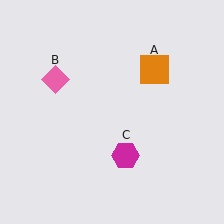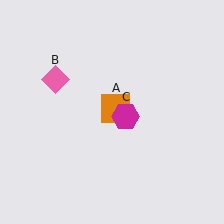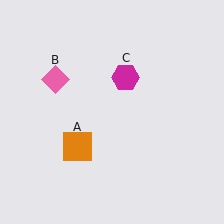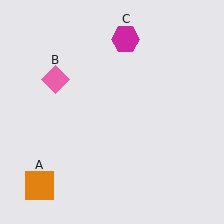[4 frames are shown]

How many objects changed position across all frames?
2 objects changed position: orange square (object A), magenta hexagon (object C).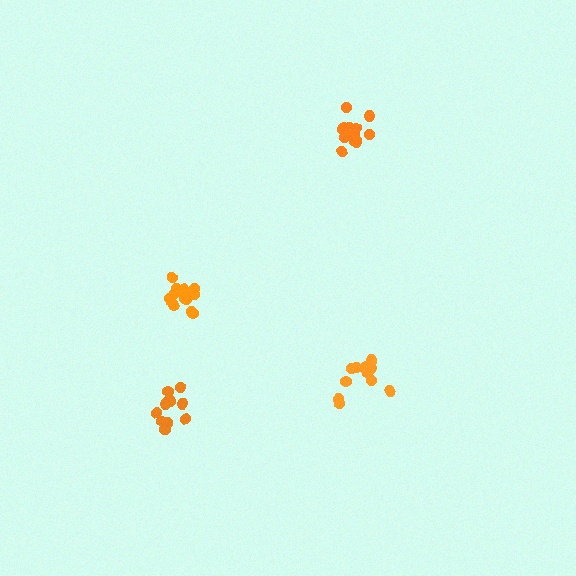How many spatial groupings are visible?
There are 4 spatial groupings.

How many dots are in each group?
Group 1: 15 dots, Group 2: 14 dots, Group 3: 11 dots, Group 4: 12 dots (52 total).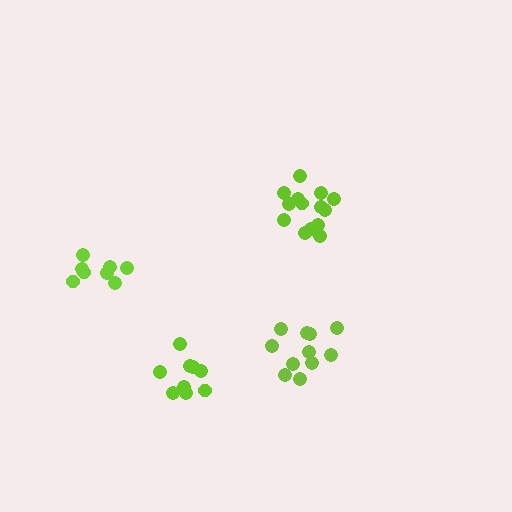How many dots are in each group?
Group 1: 14 dots, Group 2: 9 dots, Group 3: 8 dots, Group 4: 11 dots (42 total).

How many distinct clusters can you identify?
There are 4 distinct clusters.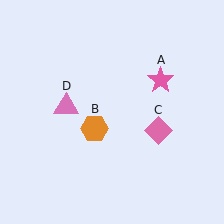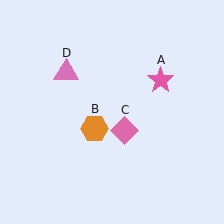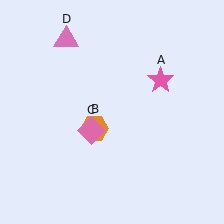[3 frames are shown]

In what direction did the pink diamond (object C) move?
The pink diamond (object C) moved left.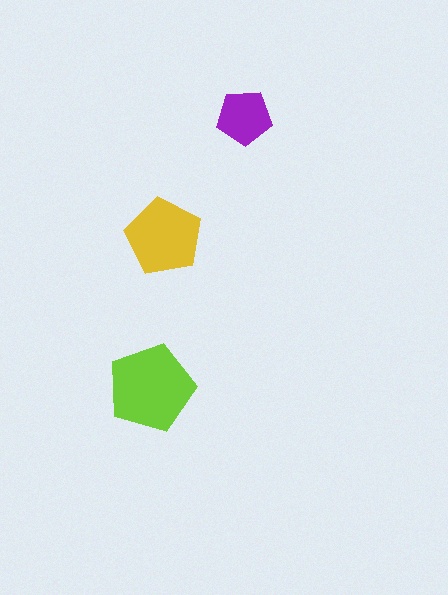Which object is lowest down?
The lime pentagon is bottommost.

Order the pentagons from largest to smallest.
the lime one, the yellow one, the purple one.